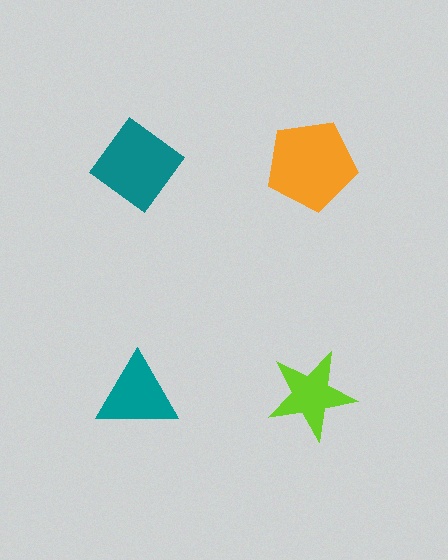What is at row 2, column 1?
A teal triangle.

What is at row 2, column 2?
A lime star.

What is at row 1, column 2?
An orange pentagon.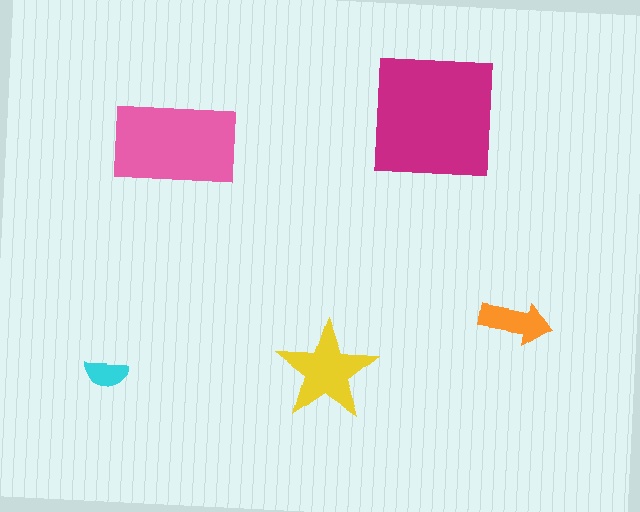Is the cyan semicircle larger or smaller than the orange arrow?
Smaller.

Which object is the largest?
The magenta square.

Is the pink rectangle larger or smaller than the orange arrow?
Larger.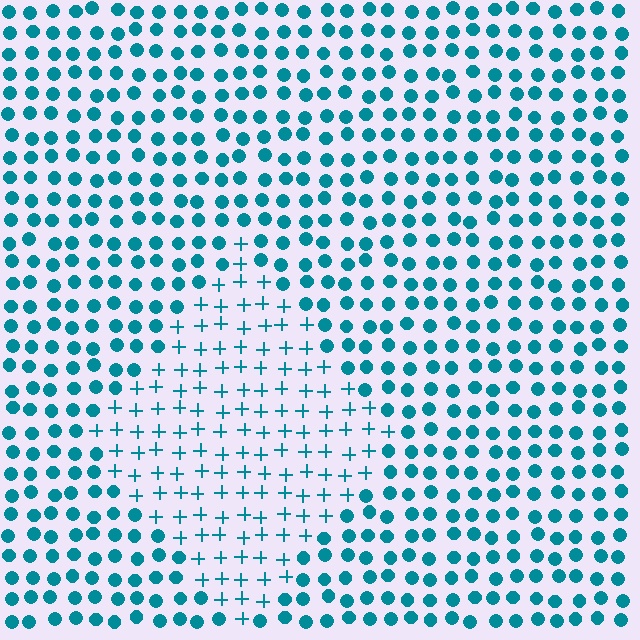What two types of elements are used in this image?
The image uses plus signs inside the diamond region and circles outside it.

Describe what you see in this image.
The image is filled with small teal elements arranged in a uniform grid. A diamond-shaped region contains plus signs, while the surrounding area contains circles. The boundary is defined purely by the change in element shape.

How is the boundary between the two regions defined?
The boundary is defined by a change in element shape: plus signs inside vs. circles outside. All elements share the same color and spacing.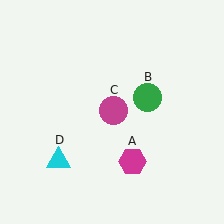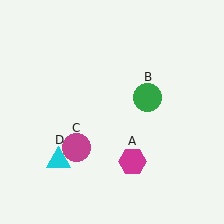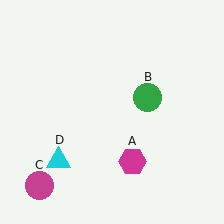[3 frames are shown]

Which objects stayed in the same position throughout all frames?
Magenta hexagon (object A) and green circle (object B) and cyan triangle (object D) remained stationary.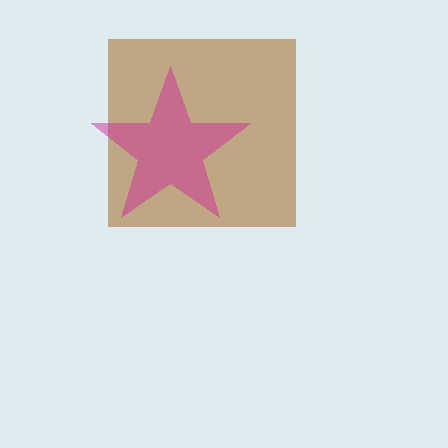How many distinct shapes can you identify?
There are 2 distinct shapes: a brown square, a magenta star.